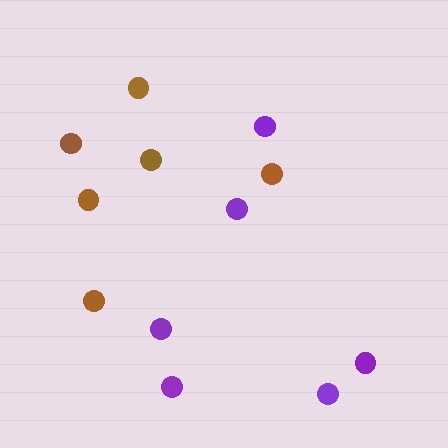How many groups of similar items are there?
There are 2 groups: one group of purple circles (6) and one group of brown circles (6).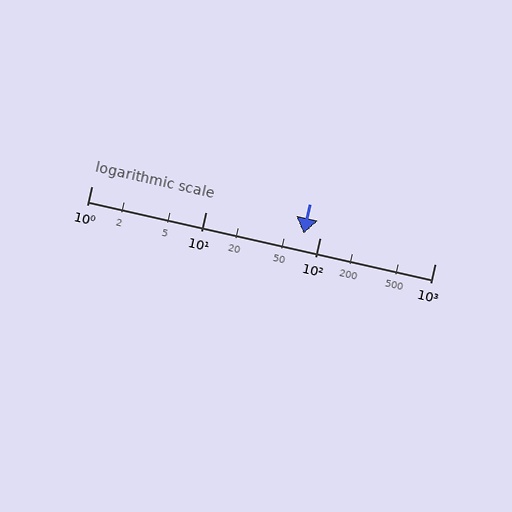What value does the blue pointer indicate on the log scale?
The pointer indicates approximately 71.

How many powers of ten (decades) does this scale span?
The scale spans 3 decades, from 1 to 1000.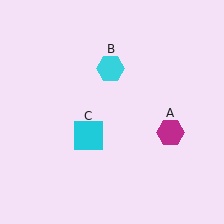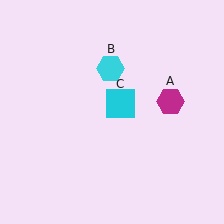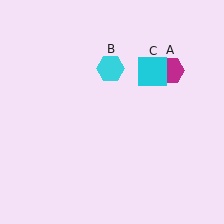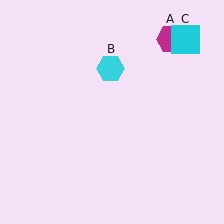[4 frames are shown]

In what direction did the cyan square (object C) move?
The cyan square (object C) moved up and to the right.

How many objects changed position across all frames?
2 objects changed position: magenta hexagon (object A), cyan square (object C).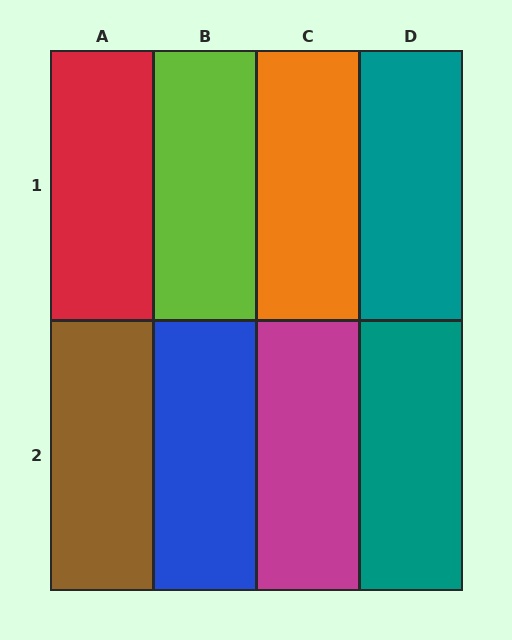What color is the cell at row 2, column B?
Blue.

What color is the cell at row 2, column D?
Teal.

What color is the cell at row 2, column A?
Brown.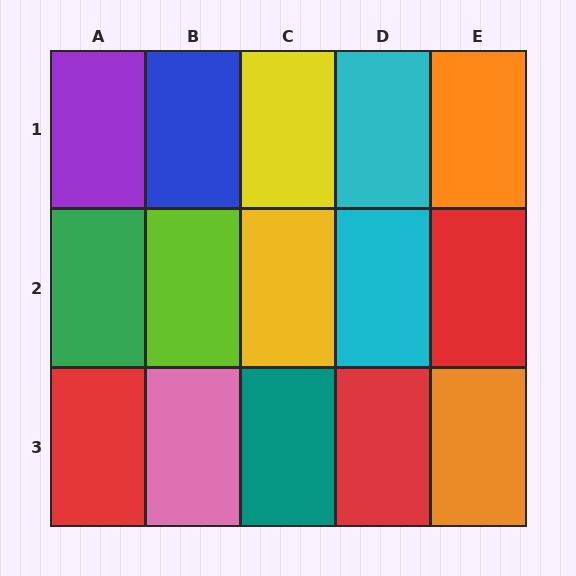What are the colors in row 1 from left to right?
Purple, blue, yellow, cyan, orange.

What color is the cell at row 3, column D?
Red.